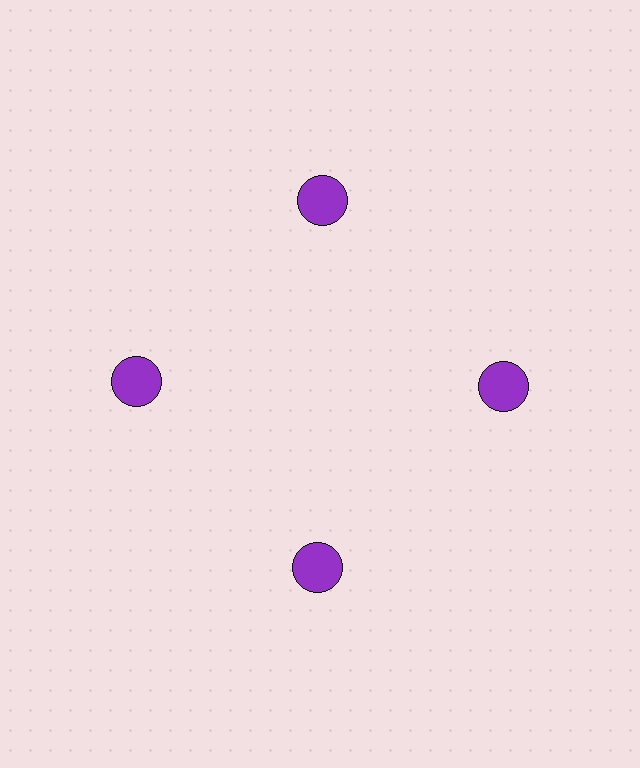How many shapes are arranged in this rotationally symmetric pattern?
There are 4 shapes, arranged in 4 groups of 1.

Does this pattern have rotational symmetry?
Yes, this pattern has 4-fold rotational symmetry. It looks the same after rotating 90 degrees around the center.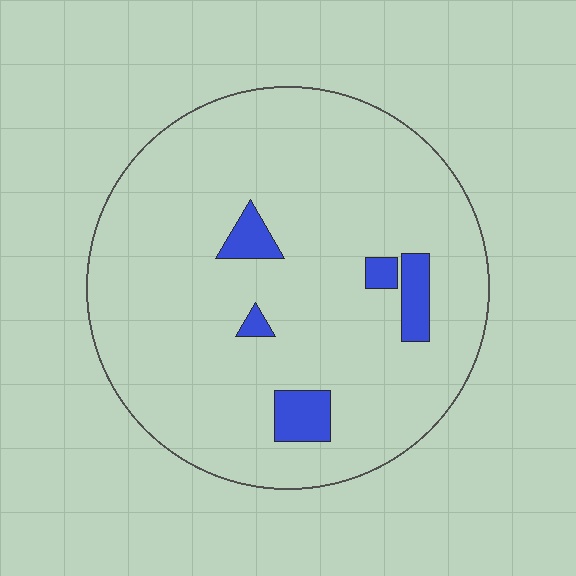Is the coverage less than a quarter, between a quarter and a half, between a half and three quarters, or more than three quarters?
Less than a quarter.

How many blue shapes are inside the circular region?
5.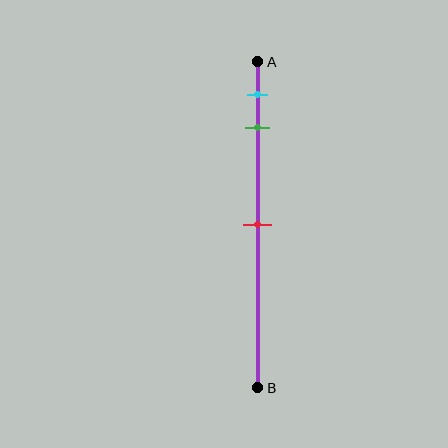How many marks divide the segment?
There are 3 marks dividing the segment.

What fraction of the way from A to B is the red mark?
The red mark is approximately 50% (0.5) of the way from A to B.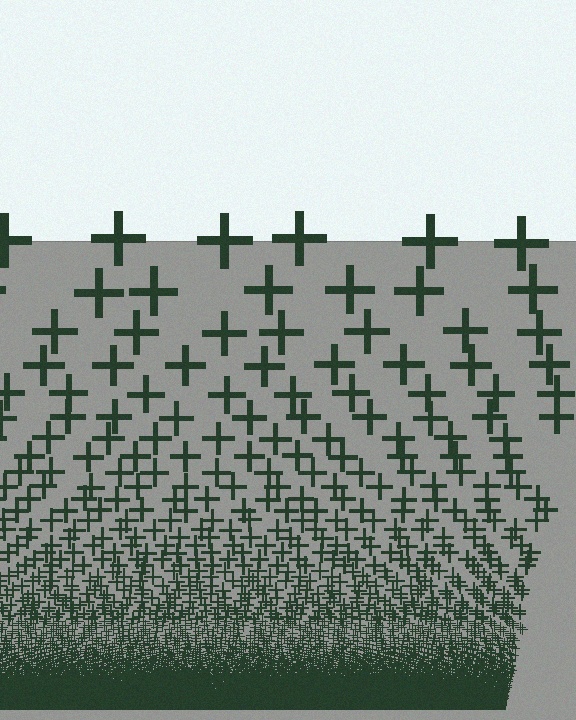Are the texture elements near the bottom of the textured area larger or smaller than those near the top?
Smaller. The gradient is inverted — elements near the bottom are smaller and denser.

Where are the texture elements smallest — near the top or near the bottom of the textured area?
Near the bottom.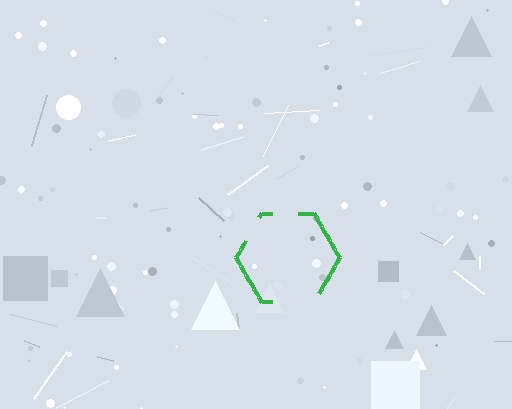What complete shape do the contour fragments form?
The contour fragments form a hexagon.